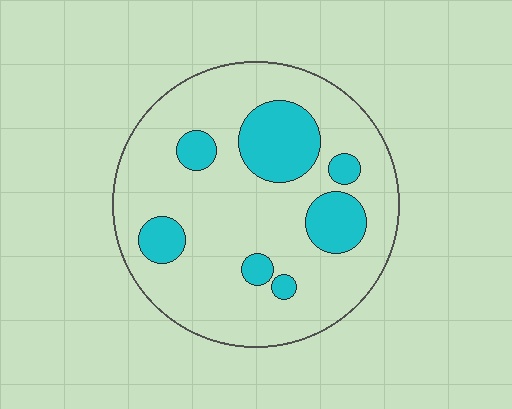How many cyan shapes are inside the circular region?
7.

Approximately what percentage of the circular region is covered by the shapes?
Approximately 20%.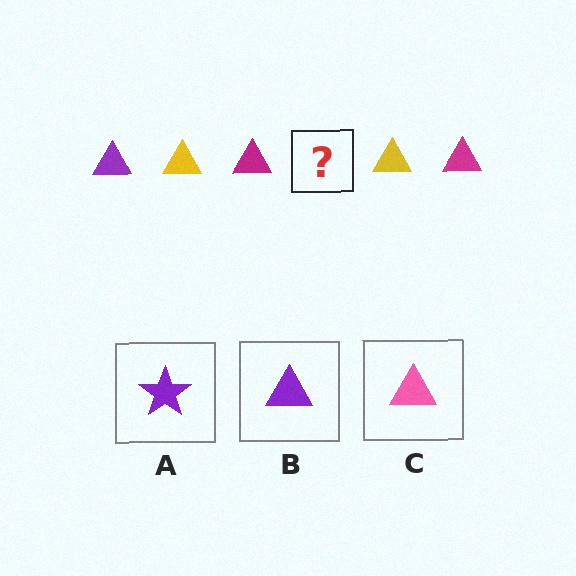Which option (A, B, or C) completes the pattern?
B.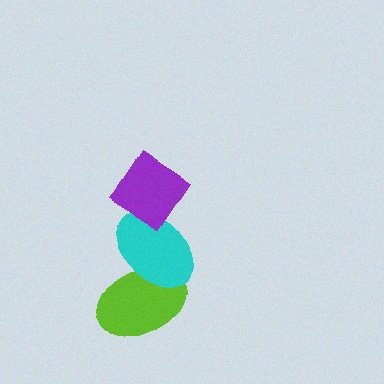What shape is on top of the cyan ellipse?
The purple diamond is on top of the cyan ellipse.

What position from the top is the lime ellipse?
The lime ellipse is 3rd from the top.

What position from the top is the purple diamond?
The purple diamond is 1st from the top.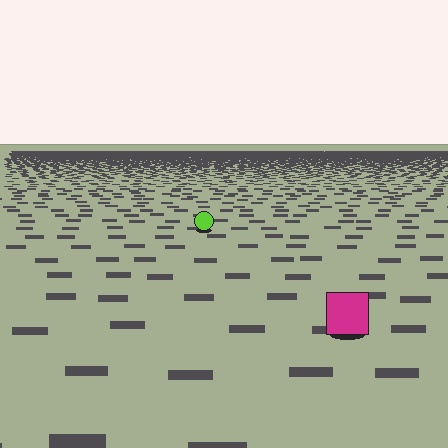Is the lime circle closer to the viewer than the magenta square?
No. The magenta square is closer — you can tell from the texture gradient: the ground texture is coarser near it.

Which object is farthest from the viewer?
The lime circle is farthest from the viewer. It appears smaller and the ground texture around it is denser.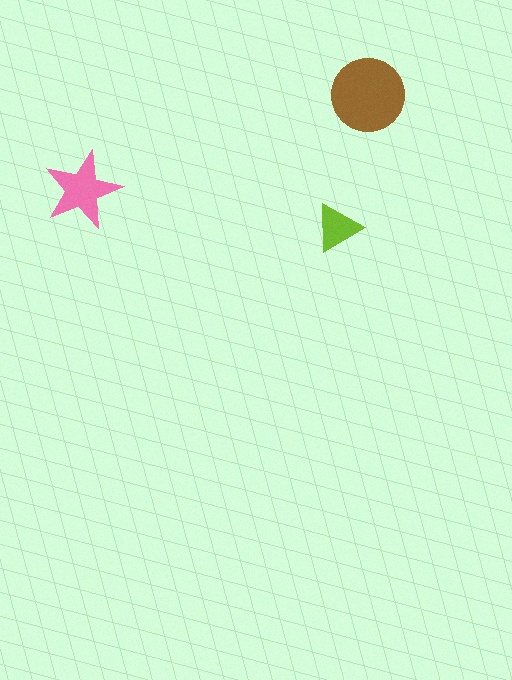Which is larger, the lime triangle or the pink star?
The pink star.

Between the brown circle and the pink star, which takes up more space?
The brown circle.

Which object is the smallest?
The lime triangle.